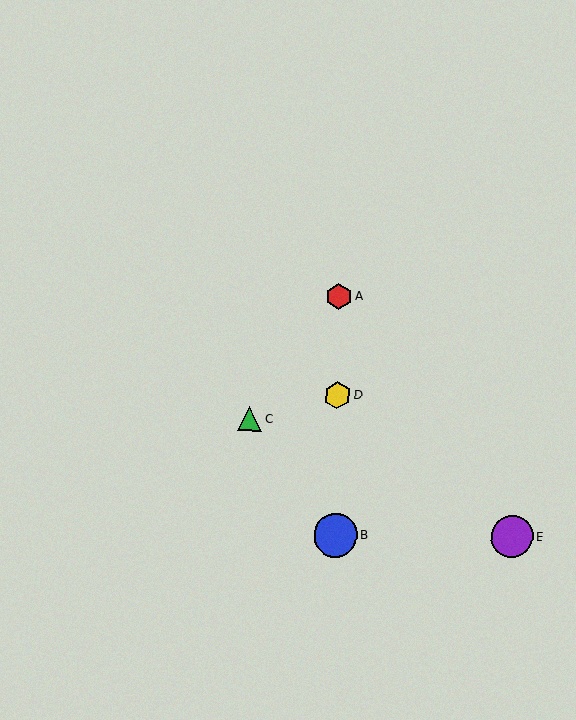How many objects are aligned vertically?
3 objects (A, B, D) are aligned vertically.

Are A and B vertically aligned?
Yes, both are at x≈339.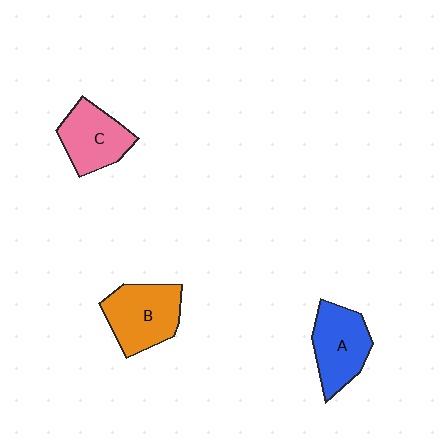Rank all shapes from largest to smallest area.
From largest to smallest: B (orange), A (blue), C (pink).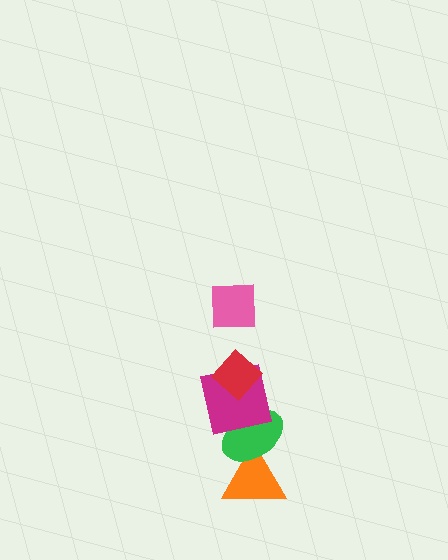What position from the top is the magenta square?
The magenta square is 3rd from the top.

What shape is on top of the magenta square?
The red diamond is on top of the magenta square.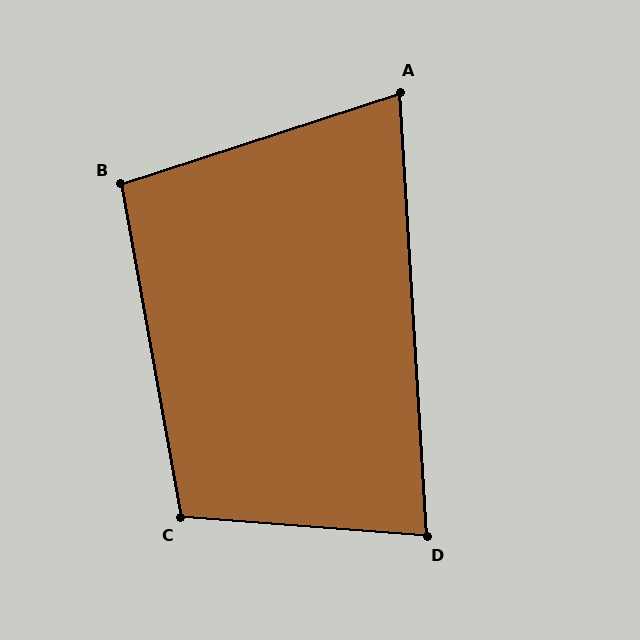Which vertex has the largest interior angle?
C, at approximately 105 degrees.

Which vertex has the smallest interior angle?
A, at approximately 75 degrees.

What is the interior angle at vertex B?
Approximately 98 degrees (obtuse).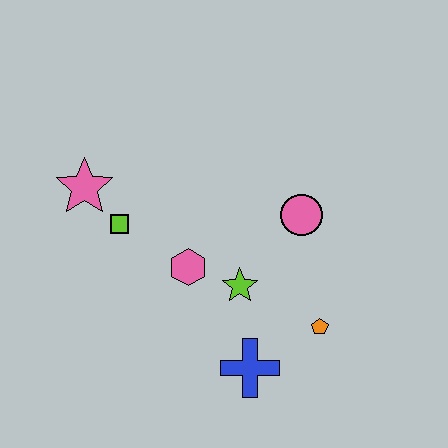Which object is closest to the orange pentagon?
The blue cross is closest to the orange pentagon.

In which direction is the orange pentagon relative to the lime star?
The orange pentagon is to the right of the lime star.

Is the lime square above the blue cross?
Yes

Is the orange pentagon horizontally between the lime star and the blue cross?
No